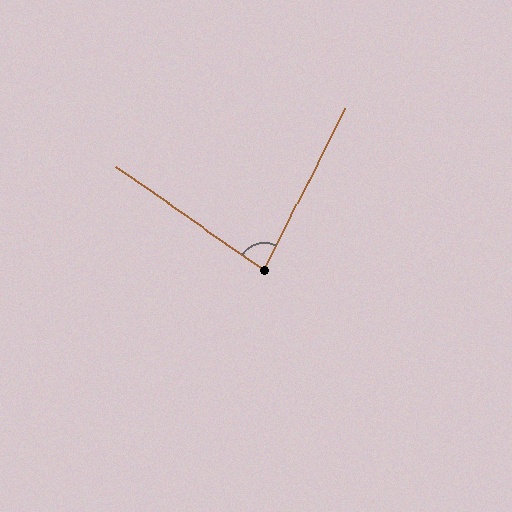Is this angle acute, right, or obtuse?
It is acute.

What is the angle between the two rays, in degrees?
Approximately 82 degrees.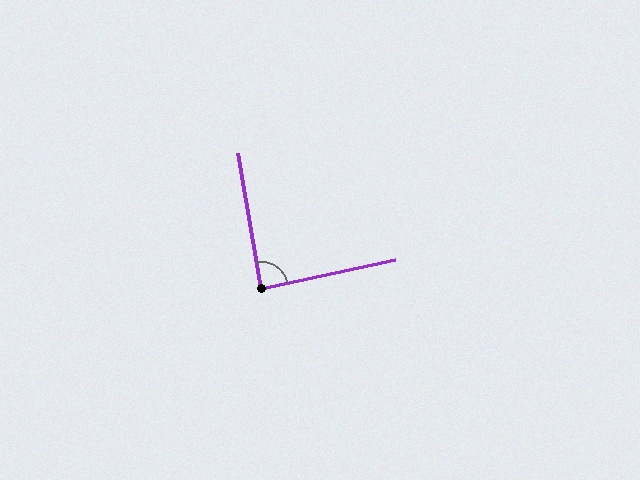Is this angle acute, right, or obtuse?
It is approximately a right angle.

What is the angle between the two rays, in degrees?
Approximately 87 degrees.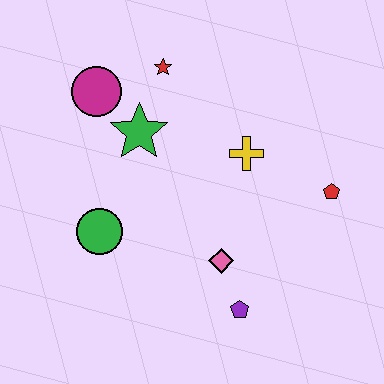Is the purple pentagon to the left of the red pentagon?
Yes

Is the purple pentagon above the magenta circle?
No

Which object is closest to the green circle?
The green star is closest to the green circle.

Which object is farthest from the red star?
The purple pentagon is farthest from the red star.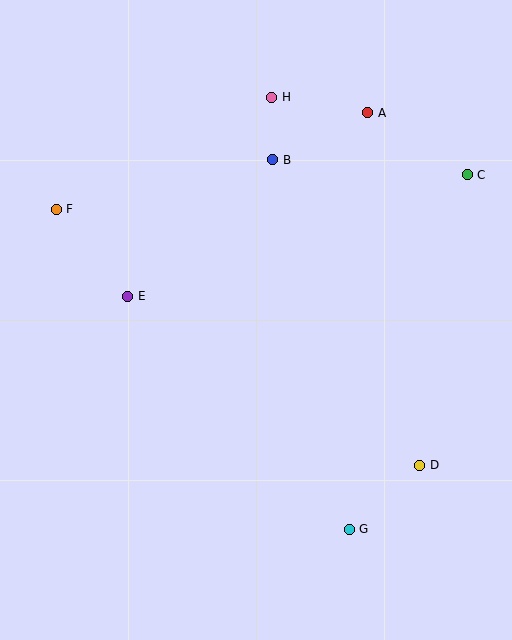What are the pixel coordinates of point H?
Point H is at (272, 97).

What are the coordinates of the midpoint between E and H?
The midpoint between E and H is at (200, 197).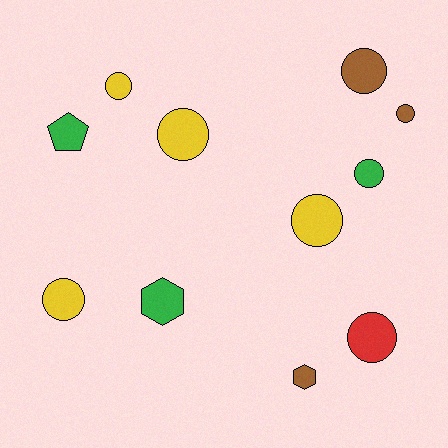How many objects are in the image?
There are 11 objects.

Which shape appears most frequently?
Circle, with 8 objects.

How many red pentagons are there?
There are no red pentagons.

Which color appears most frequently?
Yellow, with 4 objects.